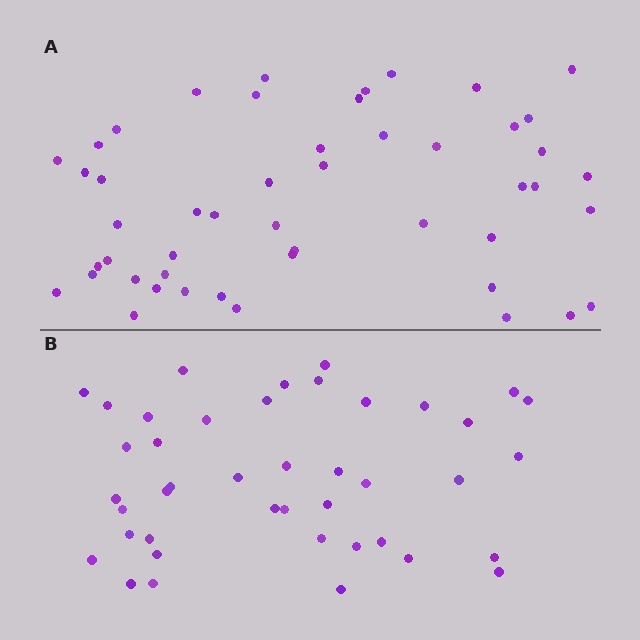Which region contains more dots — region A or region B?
Region A (the top region) has more dots.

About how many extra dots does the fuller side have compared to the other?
Region A has roughly 8 or so more dots than region B.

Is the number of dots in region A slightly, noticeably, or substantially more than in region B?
Region A has only slightly more — the two regions are fairly close. The ratio is roughly 1.2 to 1.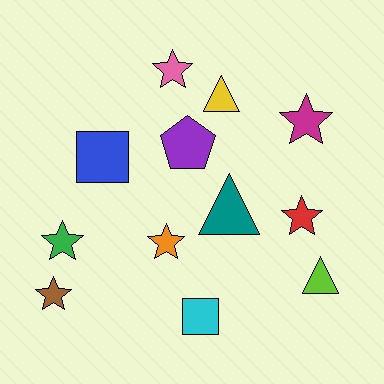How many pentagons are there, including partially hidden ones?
There is 1 pentagon.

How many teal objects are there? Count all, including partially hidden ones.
There is 1 teal object.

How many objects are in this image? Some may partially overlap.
There are 12 objects.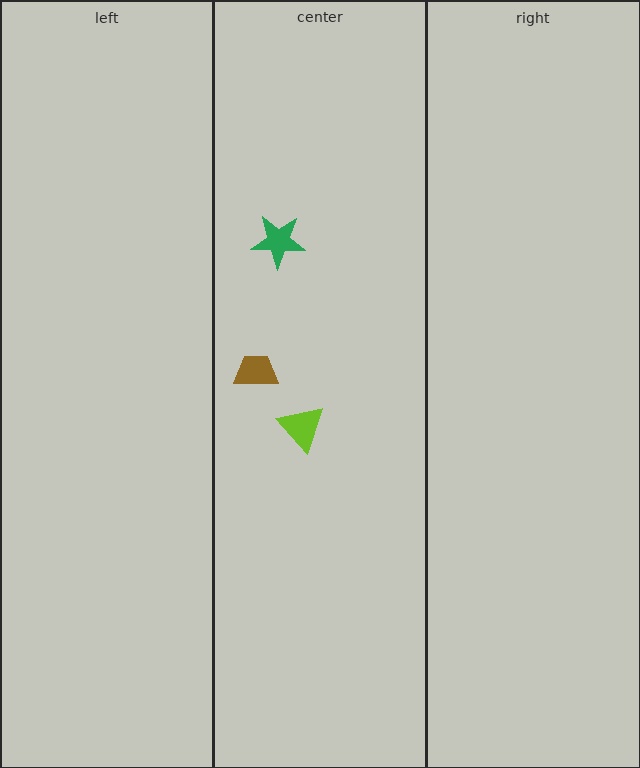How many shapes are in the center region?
3.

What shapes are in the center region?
The lime triangle, the brown trapezoid, the green star.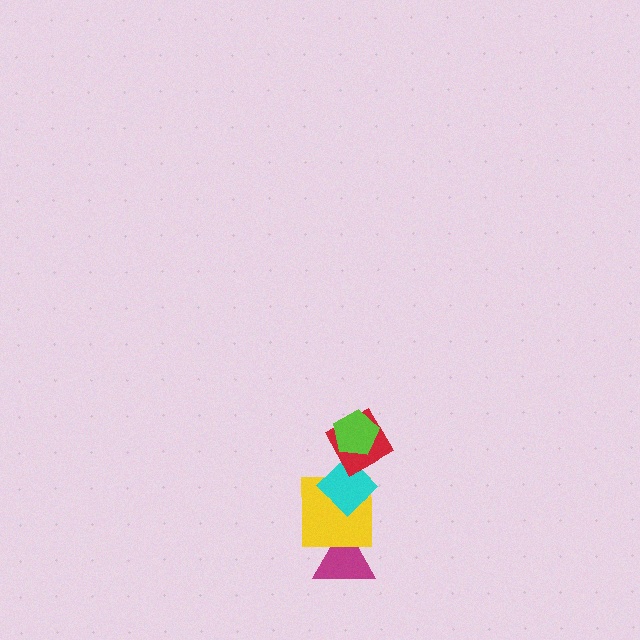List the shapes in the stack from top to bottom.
From top to bottom: the lime pentagon, the red square, the cyan diamond, the yellow square, the magenta triangle.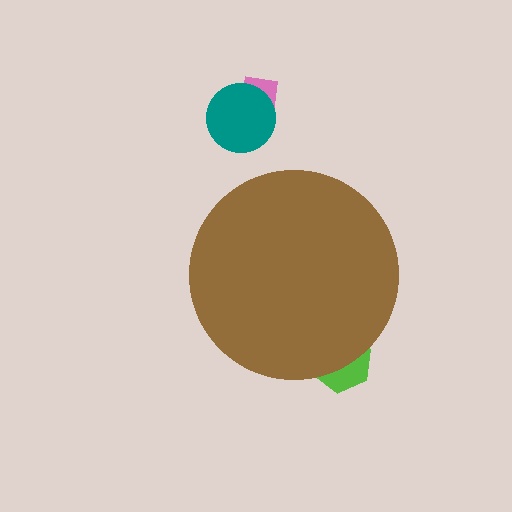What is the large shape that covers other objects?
A brown circle.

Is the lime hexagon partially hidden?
Yes, the lime hexagon is partially hidden behind the brown circle.